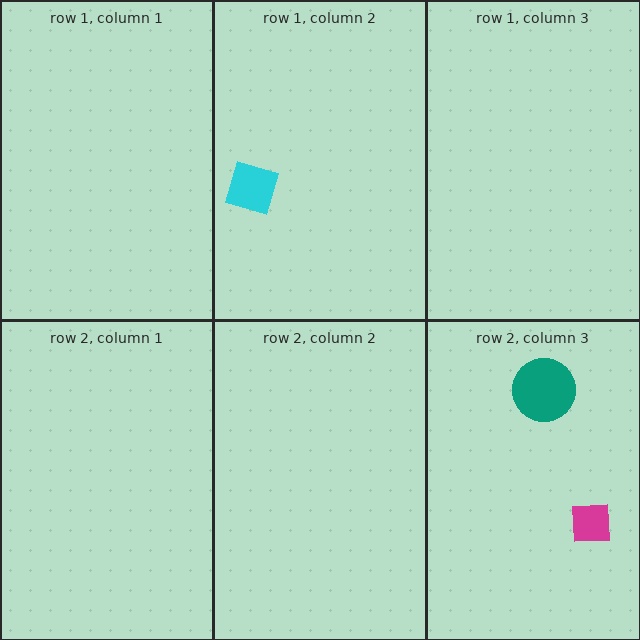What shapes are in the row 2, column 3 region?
The teal circle, the magenta square.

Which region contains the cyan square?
The row 1, column 2 region.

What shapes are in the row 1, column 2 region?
The cyan square.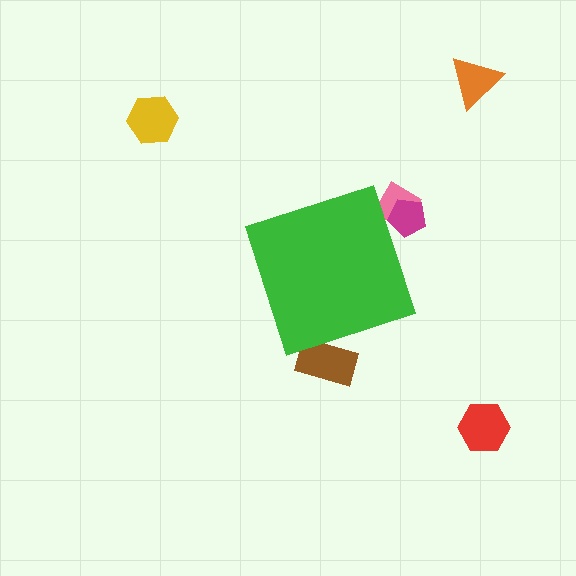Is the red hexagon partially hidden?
No, the red hexagon is fully visible.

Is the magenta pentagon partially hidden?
Yes, the magenta pentagon is partially hidden behind the green diamond.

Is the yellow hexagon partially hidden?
No, the yellow hexagon is fully visible.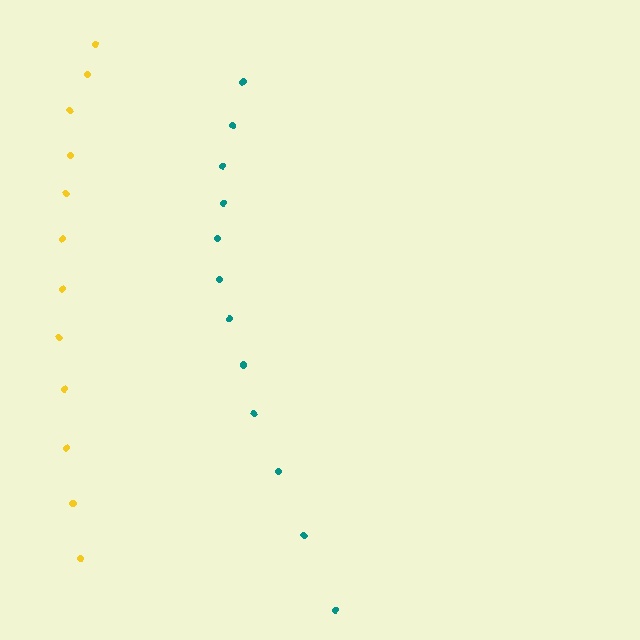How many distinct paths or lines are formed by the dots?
There are 2 distinct paths.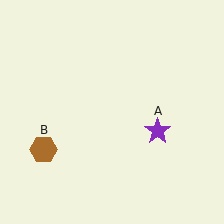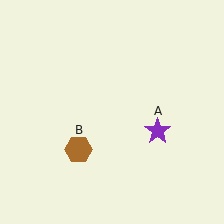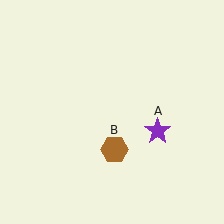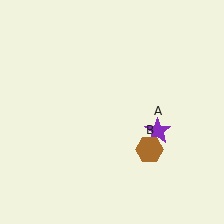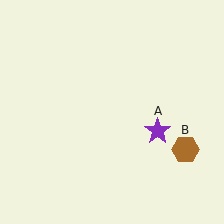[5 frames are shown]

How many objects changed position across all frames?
1 object changed position: brown hexagon (object B).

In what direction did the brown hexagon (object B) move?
The brown hexagon (object B) moved right.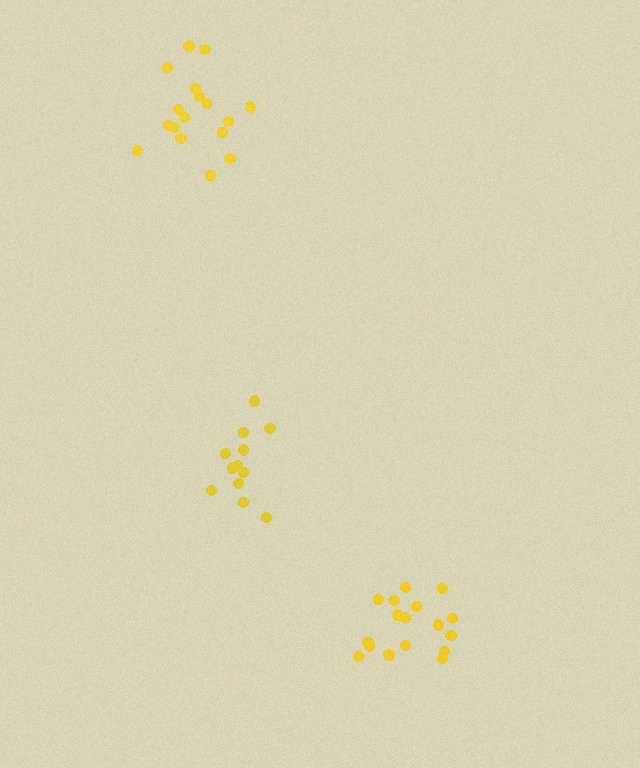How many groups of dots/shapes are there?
There are 3 groups.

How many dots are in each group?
Group 1: 12 dots, Group 2: 17 dots, Group 3: 17 dots (46 total).